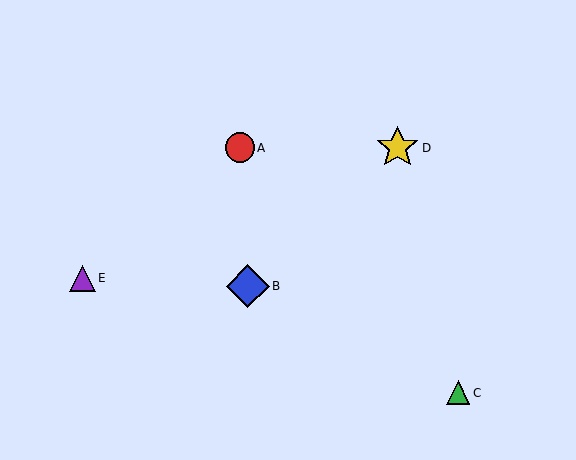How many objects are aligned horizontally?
2 objects (A, D) are aligned horizontally.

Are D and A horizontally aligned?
Yes, both are at y≈148.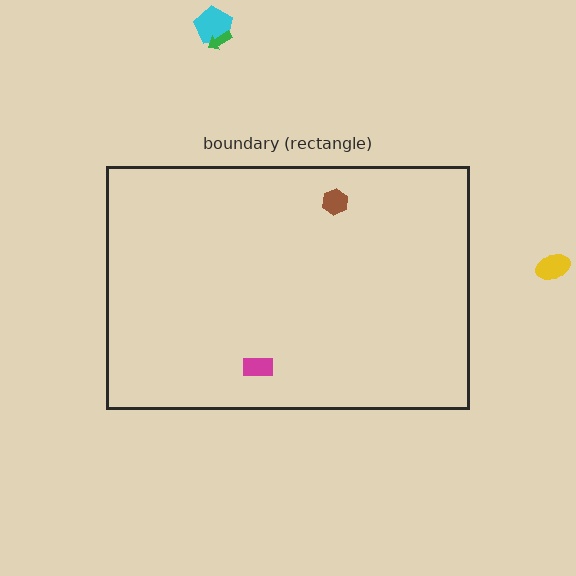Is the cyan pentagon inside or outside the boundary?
Outside.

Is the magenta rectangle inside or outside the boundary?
Inside.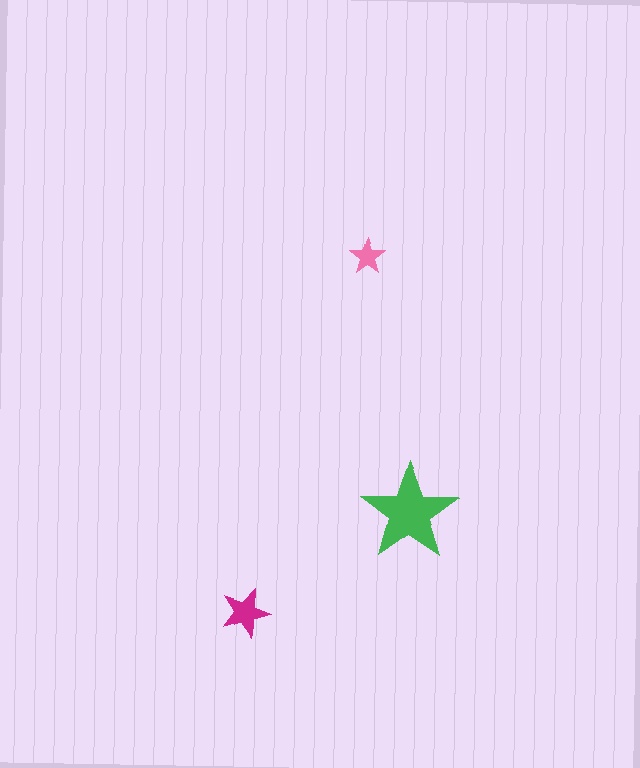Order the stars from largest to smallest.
the green one, the magenta one, the pink one.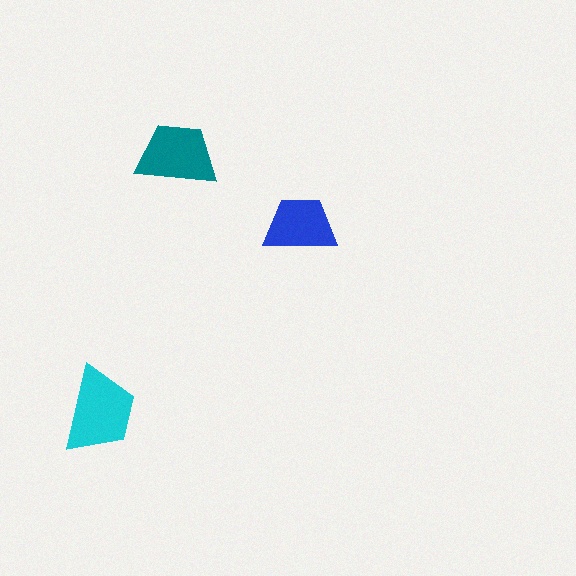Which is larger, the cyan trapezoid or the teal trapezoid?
The cyan one.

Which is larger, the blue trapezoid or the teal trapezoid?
The teal one.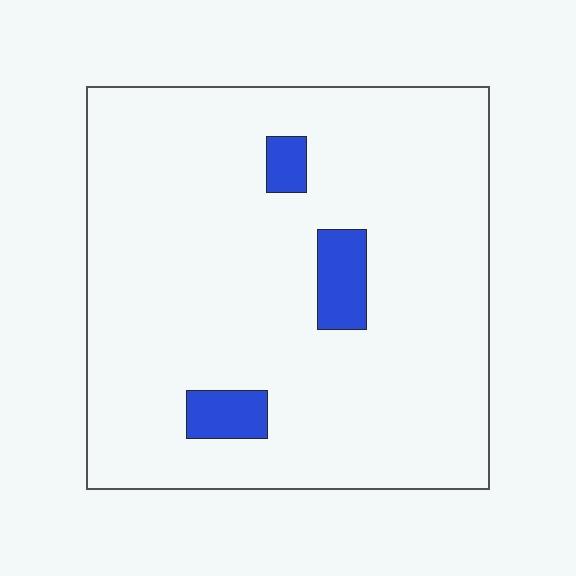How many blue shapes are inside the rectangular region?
3.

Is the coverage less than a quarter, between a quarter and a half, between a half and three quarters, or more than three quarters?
Less than a quarter.